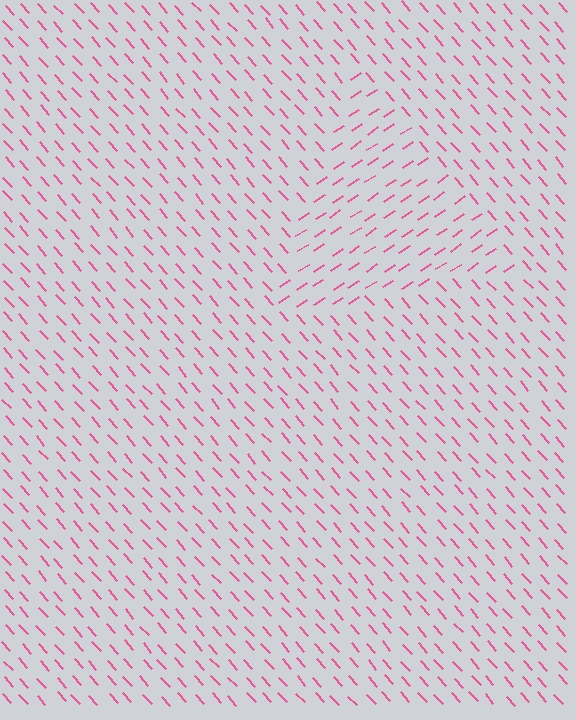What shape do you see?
I see a triangle.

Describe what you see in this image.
The image is filled with small pink line segments. A triangle region in the image has lines oriented differently from the surrounding lines, creating a visible texture boundary.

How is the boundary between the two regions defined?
The boundary is defined purely by a change in line orientation (approximately 82 degrees difference). All lines are the same color and thickness.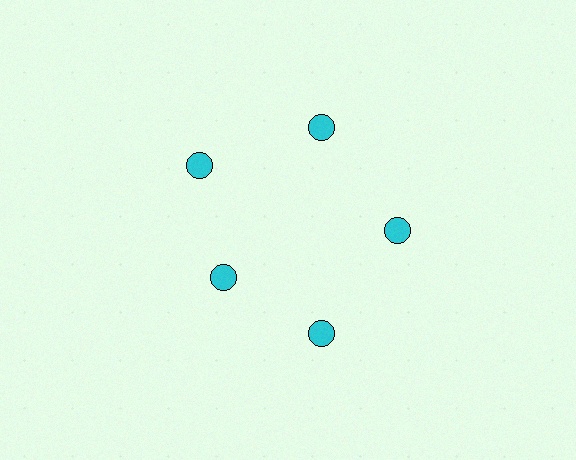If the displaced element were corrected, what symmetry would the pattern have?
It would have 5-fold rotational symmetry — the pattern would map onto itself every 72 degrees.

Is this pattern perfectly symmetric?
No. The 5 cyan circles are arranged in a ring, but one element near the 8 o'clock position is pulled inward toward the center, breaking the 5-fold rotational symmetry.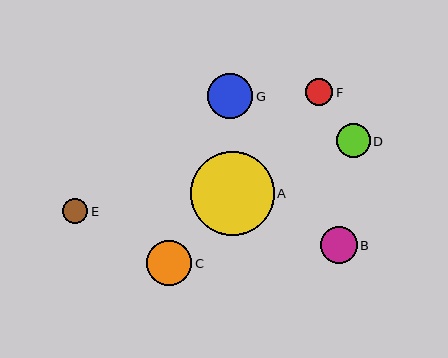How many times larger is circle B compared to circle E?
Circle B is approximately 1.5 times the size of circle E.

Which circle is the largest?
Circle A is the largest with a size of approximately 84 pixels.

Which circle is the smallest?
Circle E is the smallest with a size of approximately 25 pixels.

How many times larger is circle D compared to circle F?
Circle D is approximately 1.2 times the size of circle F.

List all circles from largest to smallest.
From largest to smallest: A, G, C, B, D, F, E.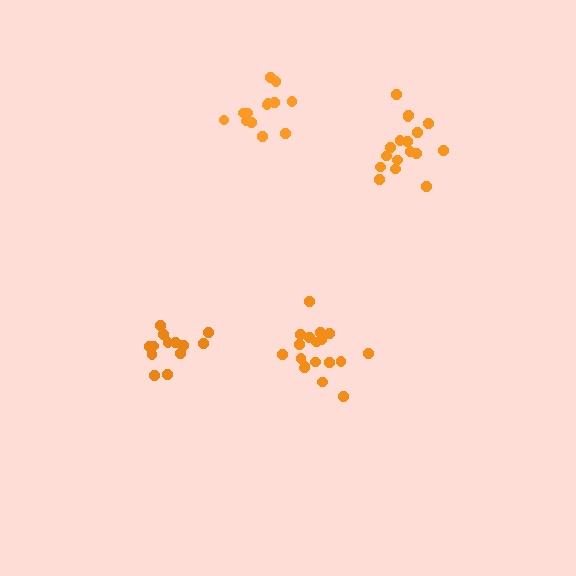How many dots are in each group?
Group 1: 17 dots, Group 2: 18 dots, Group 3: 13 dots, Group 4: 13 dots (61 total).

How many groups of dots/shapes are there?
There are 4 groups.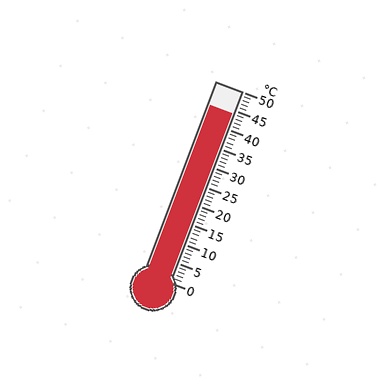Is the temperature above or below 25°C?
The temperature is above 25°C.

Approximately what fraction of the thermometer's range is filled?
The thermometer is filled to approximately 90% of its range.